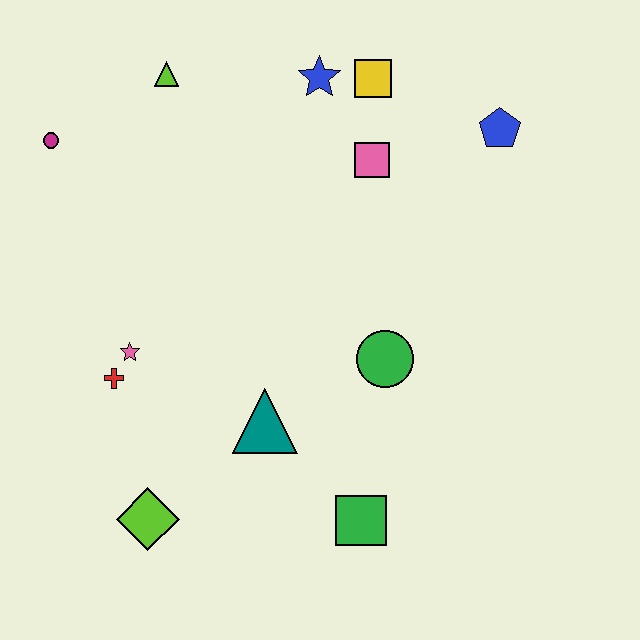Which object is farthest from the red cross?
The blue pentagon is farthest from the red cross.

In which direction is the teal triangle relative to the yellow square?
The teal triangle is below the yellow square.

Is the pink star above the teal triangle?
Yes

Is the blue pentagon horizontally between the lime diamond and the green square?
No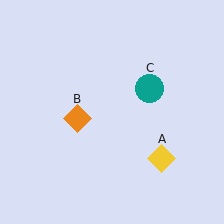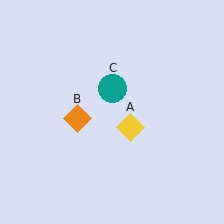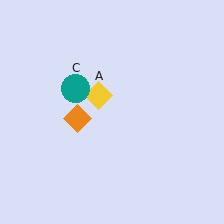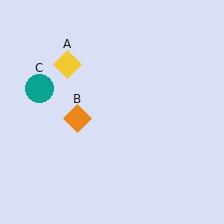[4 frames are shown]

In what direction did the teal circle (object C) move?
The teal circle (object C) moved left.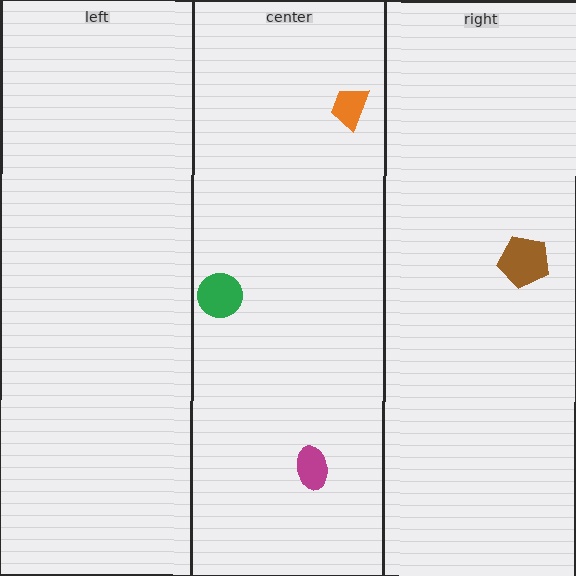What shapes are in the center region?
The green circle, the orange trapezoid, the magenta ellipse.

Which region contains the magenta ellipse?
The center region.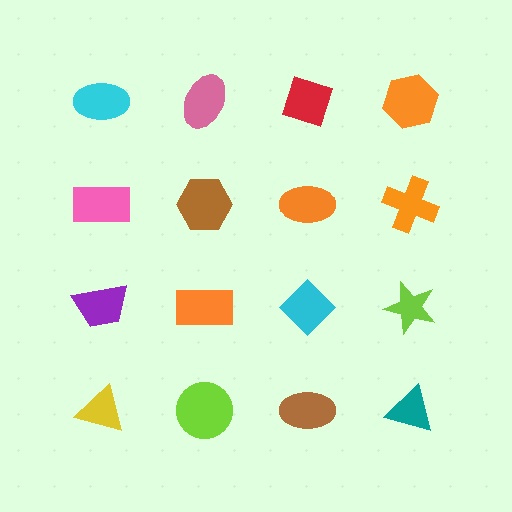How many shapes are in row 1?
4 shapes.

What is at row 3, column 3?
A cyan diamond.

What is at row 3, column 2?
An orange rectangle.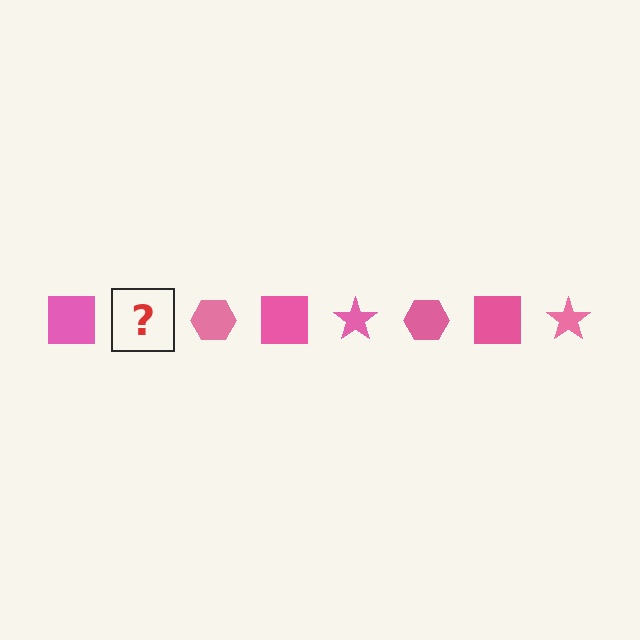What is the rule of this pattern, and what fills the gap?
The rule is that the pattern cycles through square, star, hexagon shapes in pink. The gap should be filled with a pink star.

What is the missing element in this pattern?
The missing element is a pink star.